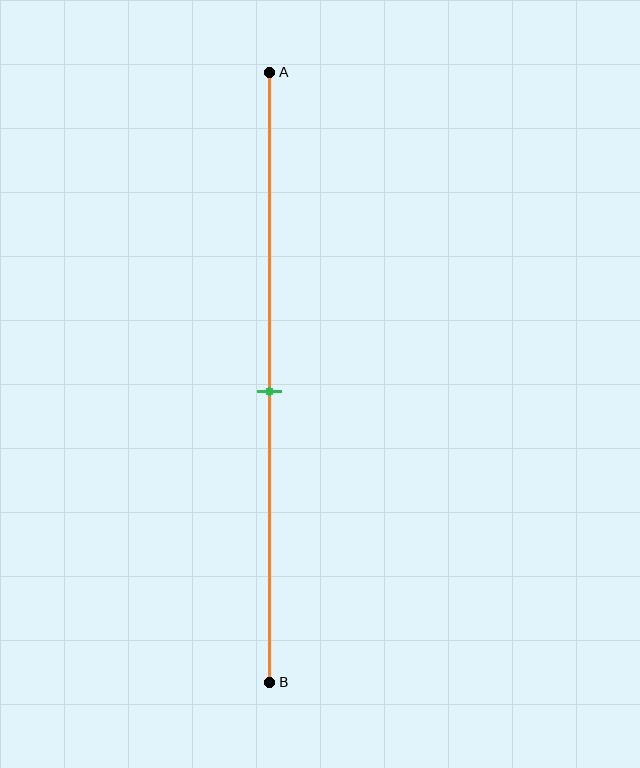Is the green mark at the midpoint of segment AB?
Yes, the mark is approximately at the midpoint.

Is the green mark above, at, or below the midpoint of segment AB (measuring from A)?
The green mark is approximately at the midpoint of segment AB.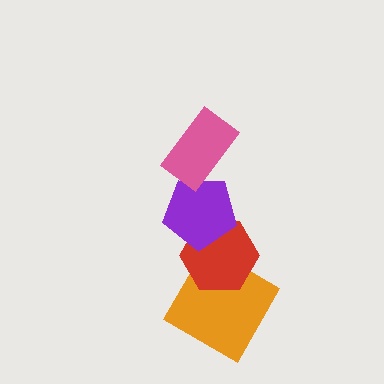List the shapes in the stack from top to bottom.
From top to bottom: the pink rectangle, the purple pentagon, the red hexagon, the orange square.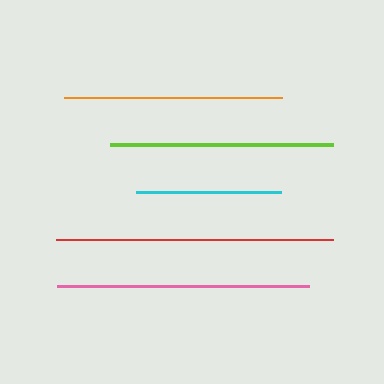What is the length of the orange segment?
The orange segment is approximately 218 pixels long.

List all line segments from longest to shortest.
From longest to shortest: red, pink, lime, orange, cyan.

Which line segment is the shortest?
The cyan line is the shortest at approximately 145 pixels.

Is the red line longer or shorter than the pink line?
The red line is longer than the pink line.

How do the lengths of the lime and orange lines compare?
The lime and orange lines are approximately the same length.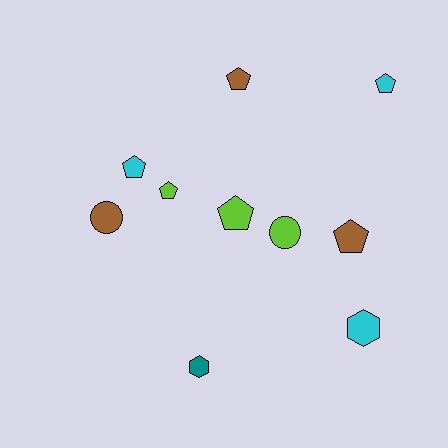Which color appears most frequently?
Cyan, with 3 objects.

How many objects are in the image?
There are 10 objects.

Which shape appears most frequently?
Pentagon, with 6 objects.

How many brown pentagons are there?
There are 2 brown pentagons.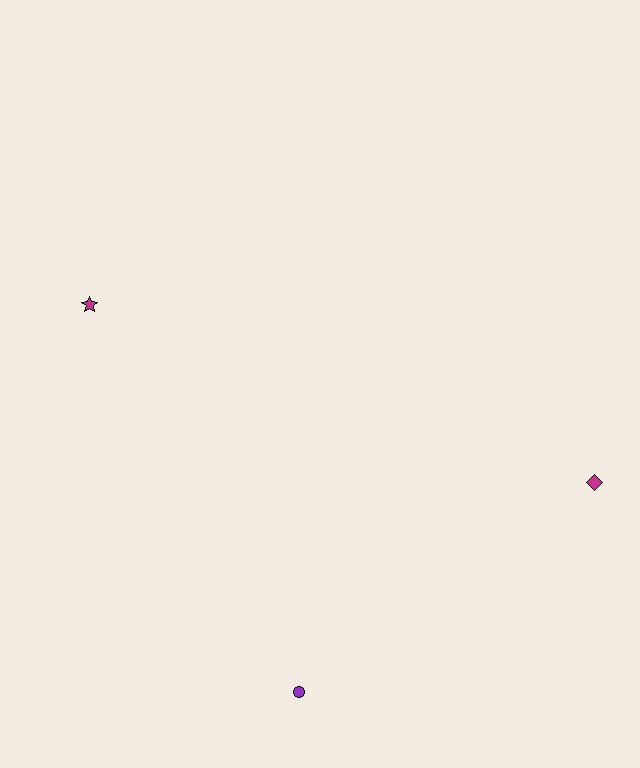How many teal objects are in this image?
There are no teal objects.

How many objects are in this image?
There are 3 objects.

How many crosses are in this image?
There are no crosses.